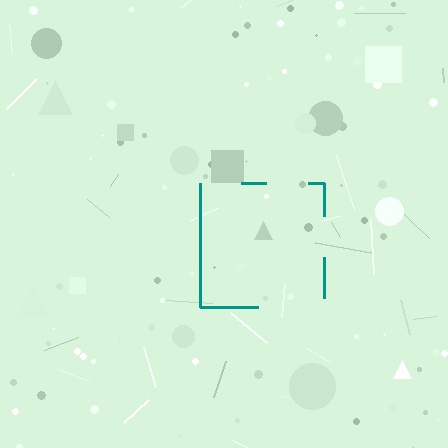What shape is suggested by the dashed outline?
The dashed outline suggests a square.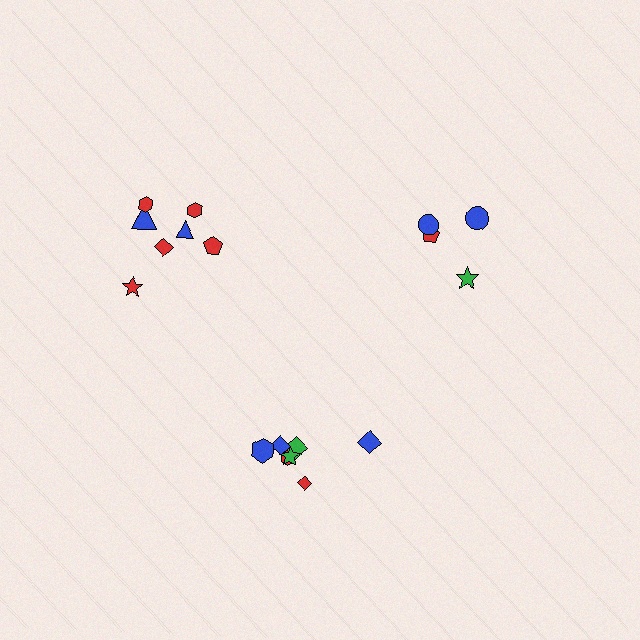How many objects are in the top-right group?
There are 4 objects.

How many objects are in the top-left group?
There are 7 objects.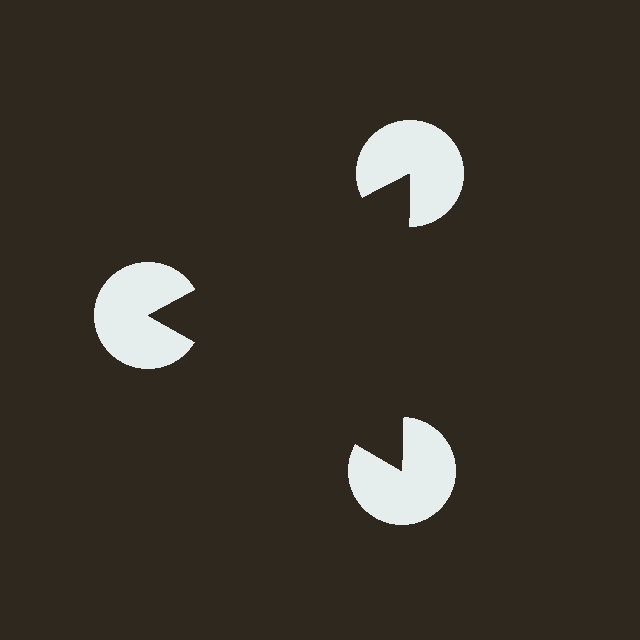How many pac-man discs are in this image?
There are 3 — one at each vertex of the illusory triangle.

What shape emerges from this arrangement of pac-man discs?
An illusory triangle — its edges are inferred from the aligned wedge cuts in the pac-man discs, not physically drawn.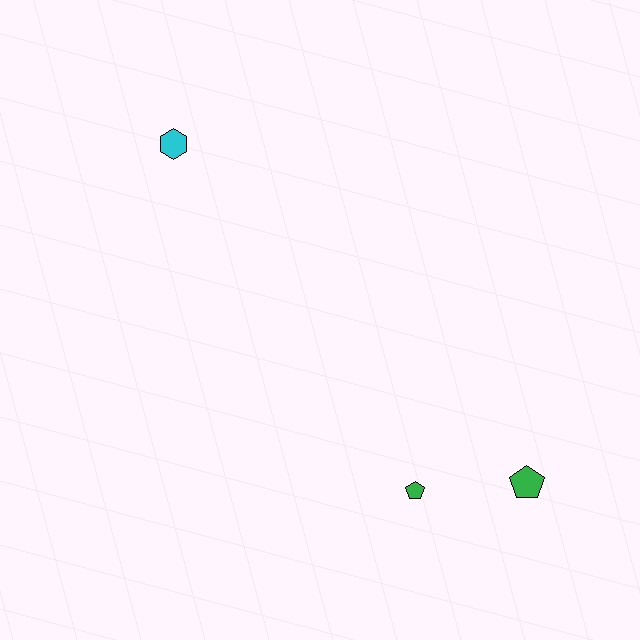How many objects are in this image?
There are 3 objects.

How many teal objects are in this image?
There are no teal objects.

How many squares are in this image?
There are no squares.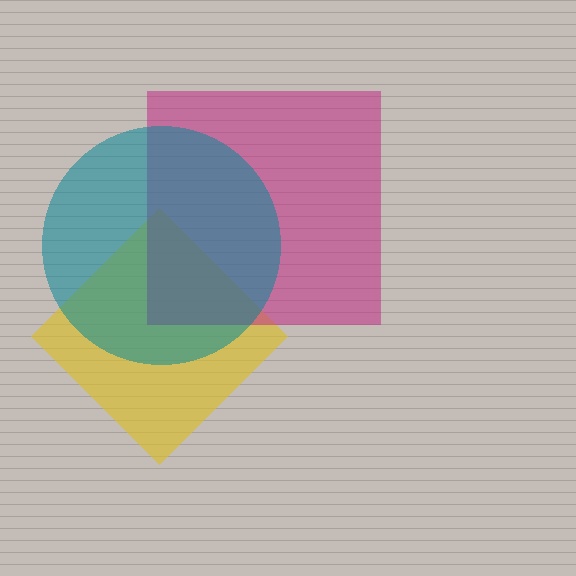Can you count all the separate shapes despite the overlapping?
Yes, there are 3 separate shapes.